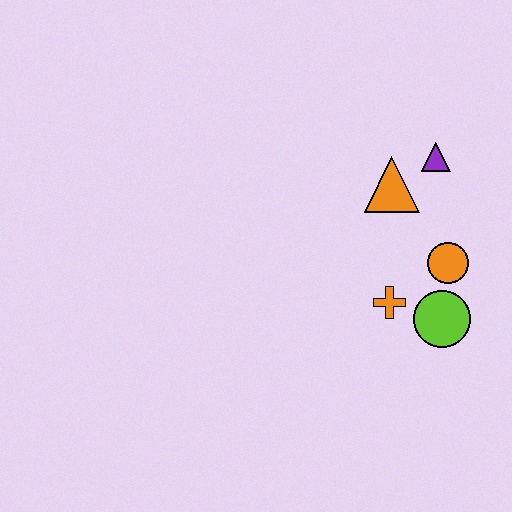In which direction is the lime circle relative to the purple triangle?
The lime circle is below the purple triangle.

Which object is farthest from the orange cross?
The purple triangle is farthest from the orange cross.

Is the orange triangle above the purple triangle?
No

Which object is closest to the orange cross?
The lime circle is closest to the orange cross.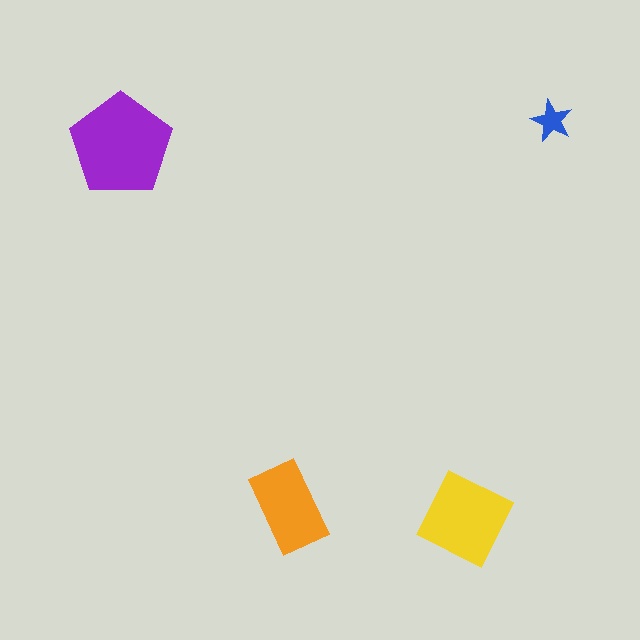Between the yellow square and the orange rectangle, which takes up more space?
The yellow square.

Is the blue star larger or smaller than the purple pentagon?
Smaller.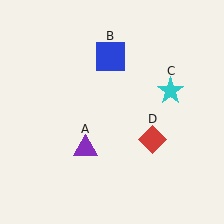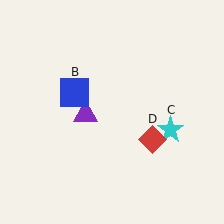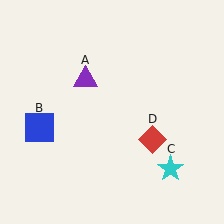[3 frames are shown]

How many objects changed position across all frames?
3 objects changed position: purple triangle (object A), blue square (object B), cyan star (object C).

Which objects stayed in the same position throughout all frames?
Red diamond (object D) remained stationary.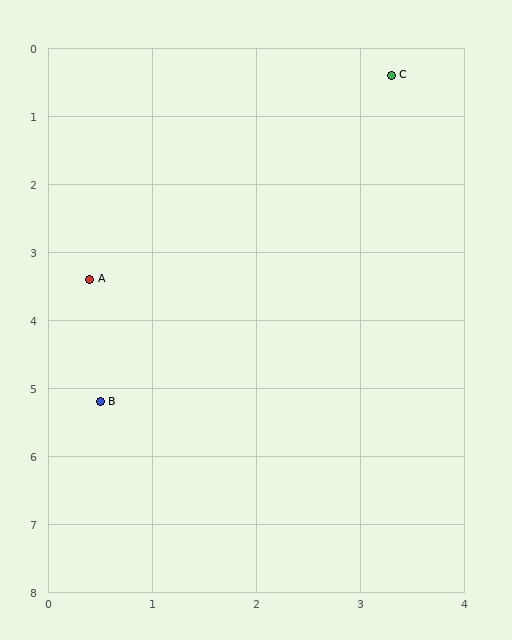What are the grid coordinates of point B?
Point B is at approximately (0.5, 5.2).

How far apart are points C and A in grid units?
Points C and A are about 4.2 grid units apart.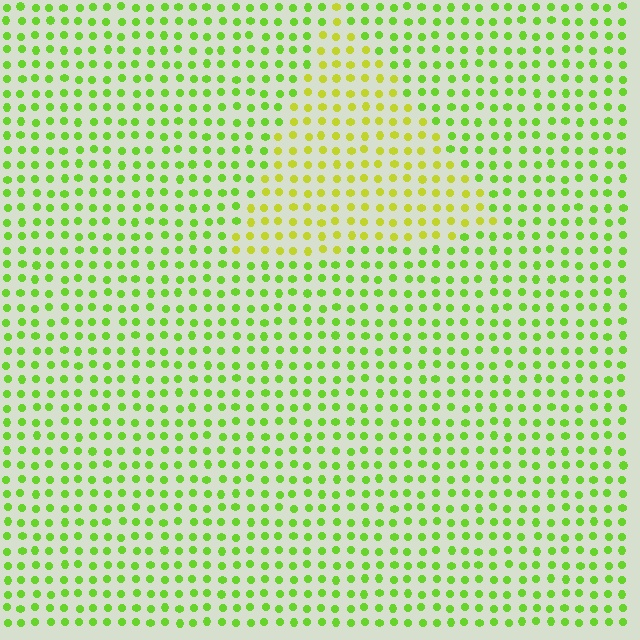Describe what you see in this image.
The image is filled with small lime elements in a uniform arrangement. A triangle-shaped region is visible where the elements are tinted to a slightly different hue, forming a subtle color boundary.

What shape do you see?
I see a triangle.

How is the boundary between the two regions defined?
The boundary is defined purely by a slight shift in hue (about 32 degrees). Spacing, size, and orientation are identical on both sides.